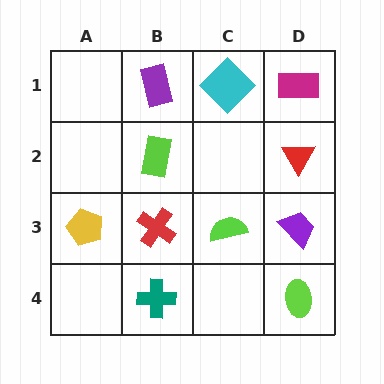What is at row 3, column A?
A yellow pentagon.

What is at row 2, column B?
A lime rectangle.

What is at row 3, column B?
A red cross.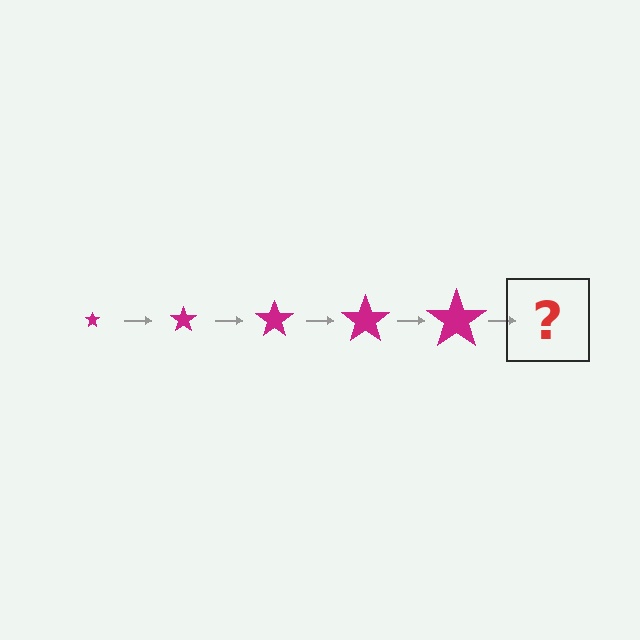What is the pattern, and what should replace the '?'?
The pattern is that the star gets progressively larger each step. The '?' should be a magenta star, larger than the previous one.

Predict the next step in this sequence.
The next step is a magenta star, larger than the previous one.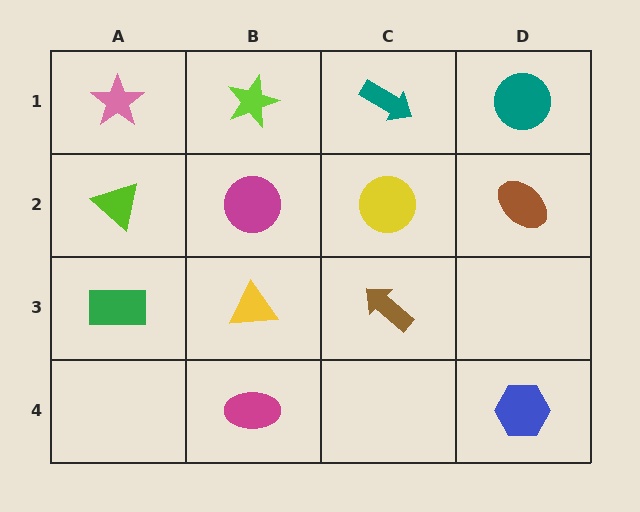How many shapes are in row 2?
4 shapes.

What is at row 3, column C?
A brown arrow.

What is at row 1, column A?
A pink star.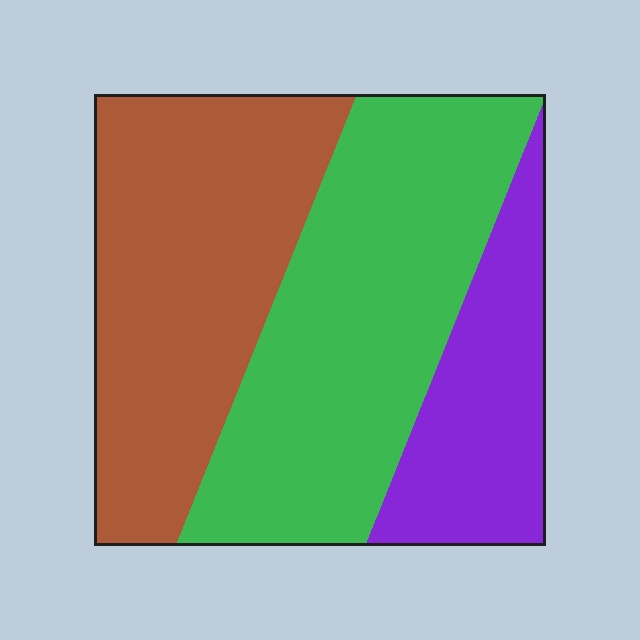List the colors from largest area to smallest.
From largest to smallest: green, brown, purple.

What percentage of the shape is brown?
Brown takes up about three eighths (3/8) of the shape.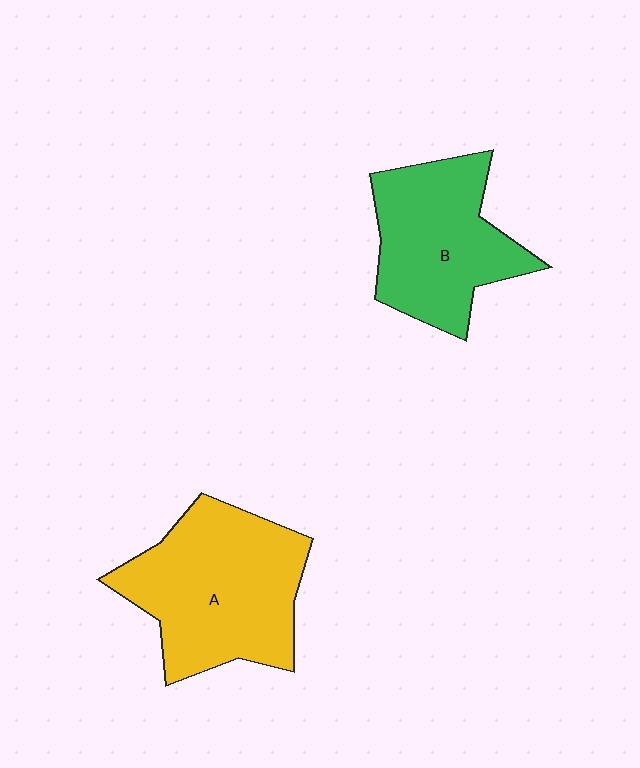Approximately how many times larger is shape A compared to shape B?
Approximately 1.3 times.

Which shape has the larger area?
Shape A (yellow).